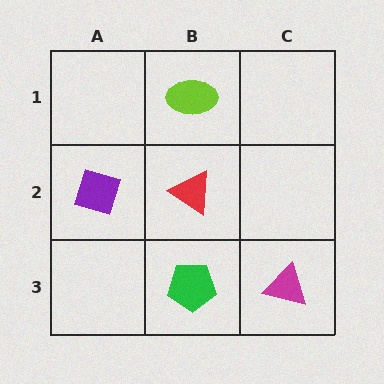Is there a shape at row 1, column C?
No, that cell is empty.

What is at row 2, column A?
A purple diamond.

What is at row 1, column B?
A lime ellipse.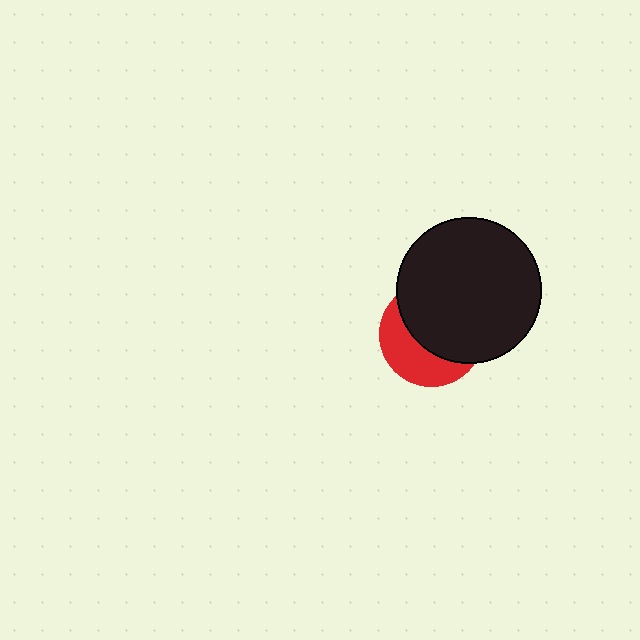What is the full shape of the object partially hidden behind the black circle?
The partially hidden object is a red circle.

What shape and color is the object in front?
The object in front is a black circle.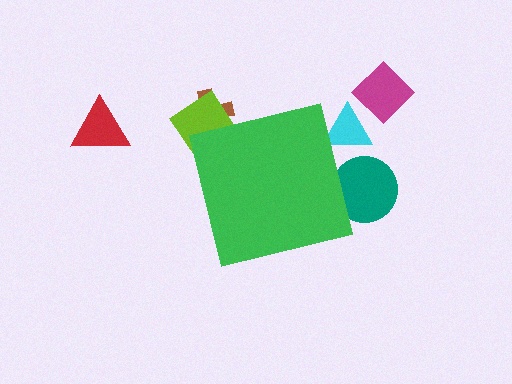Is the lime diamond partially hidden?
Yes, the lime diamond is partially hidden behind the green square.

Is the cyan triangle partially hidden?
Yes, the cyan triangle is partially hidden behind the green square.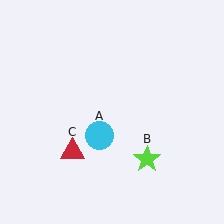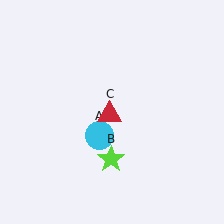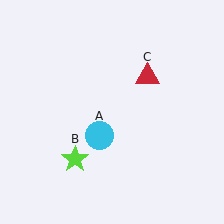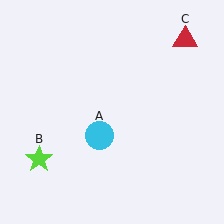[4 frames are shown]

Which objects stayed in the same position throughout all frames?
Cyan circle (object A) remained stationary.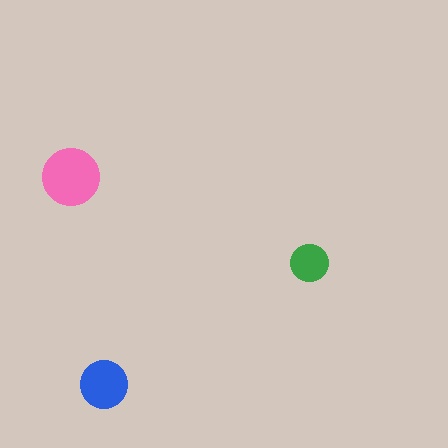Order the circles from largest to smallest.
the pink one, the blue one, the green one.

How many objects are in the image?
There are 3 objects in the image.